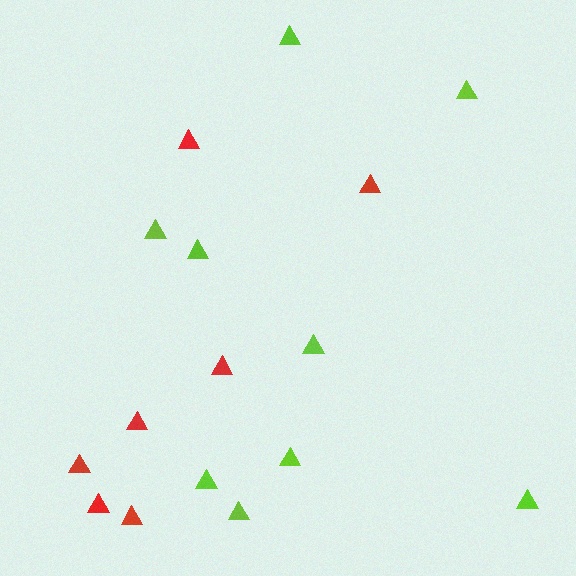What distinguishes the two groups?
There are 2 groups: one group of lime triangles (9) and one group of red triangles (7).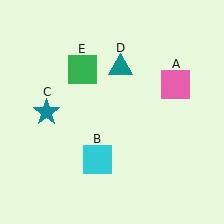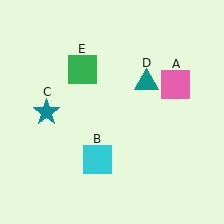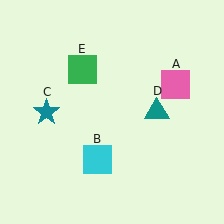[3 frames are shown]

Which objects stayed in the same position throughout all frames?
Pink square (object A) and cyan square (object B) and teal star (object C) and green square (object E) remained stationary.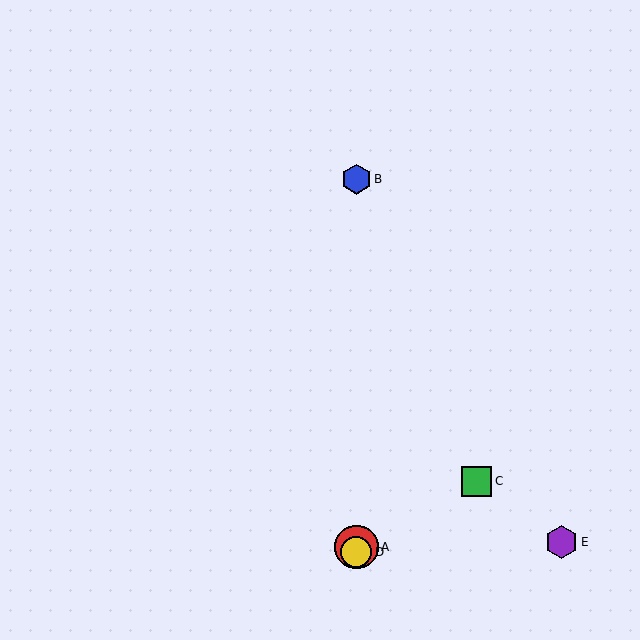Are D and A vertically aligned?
Yes, both are at x≈356.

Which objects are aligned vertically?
Objects A, B, D are aligned vertically.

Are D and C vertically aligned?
No, D is at x≈356 and C is at x≈477.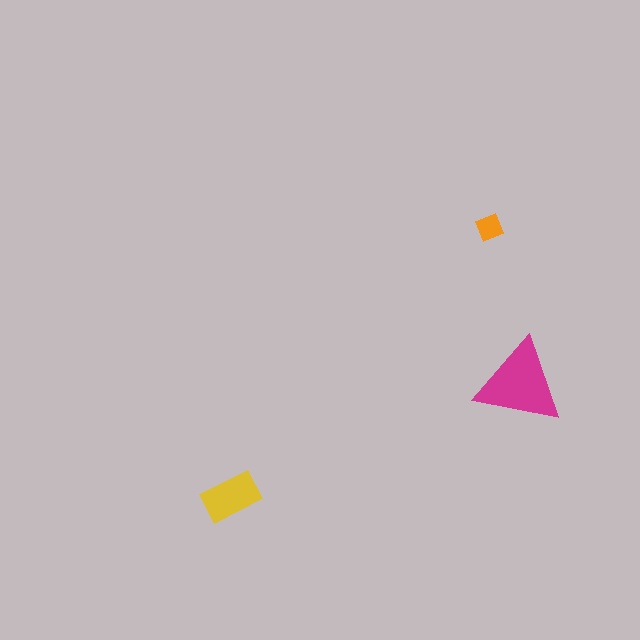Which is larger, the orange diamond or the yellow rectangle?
The yellow rectangle.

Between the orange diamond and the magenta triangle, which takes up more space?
The magenta triangle.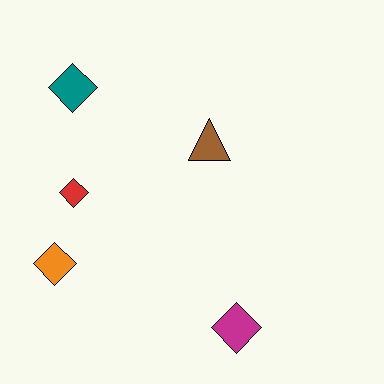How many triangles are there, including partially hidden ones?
There is 1 triangle.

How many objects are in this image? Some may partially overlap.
There are 5 objects.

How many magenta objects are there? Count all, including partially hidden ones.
There is 1 magenta object.